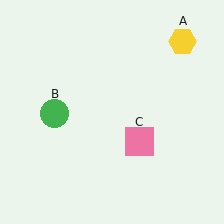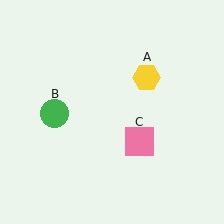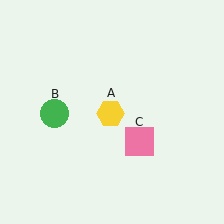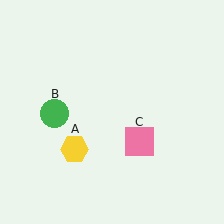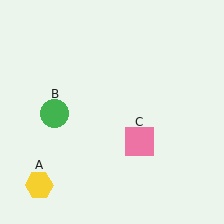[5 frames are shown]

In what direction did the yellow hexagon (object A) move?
The yellow hexagon (object A) moved down and to the left.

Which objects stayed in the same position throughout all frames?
Green circle (object B) and pink square (object C) remained stationary.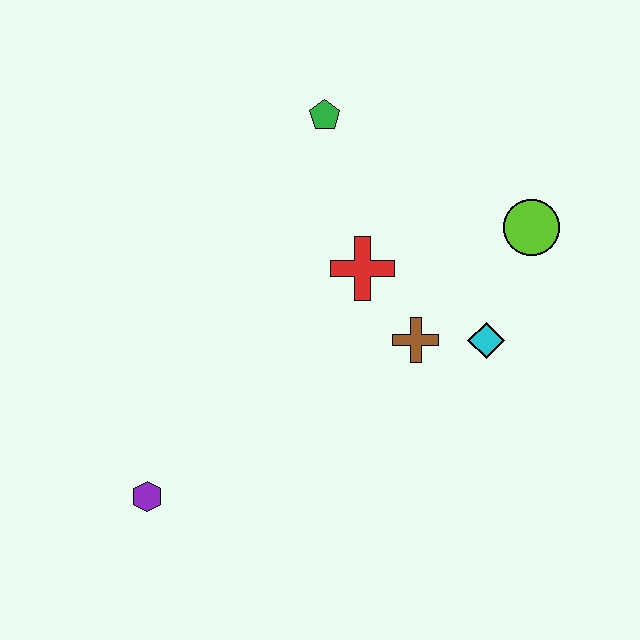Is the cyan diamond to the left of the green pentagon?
No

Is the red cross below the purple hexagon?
No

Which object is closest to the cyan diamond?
The brown cross is closest to the cyan diamond.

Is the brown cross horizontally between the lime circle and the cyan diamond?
No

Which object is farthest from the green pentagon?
The purple hexagon is farthest from the green pentagon.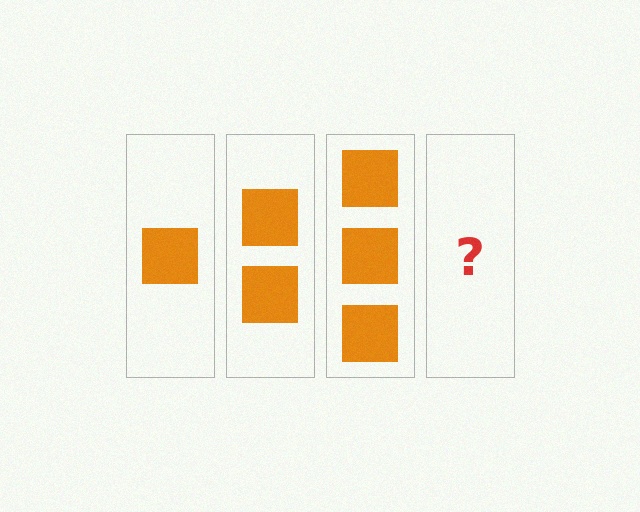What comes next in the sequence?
The next element should be 4 squares.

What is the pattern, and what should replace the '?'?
The pattern is that each step adds one more square. The '?' should be 4 squares.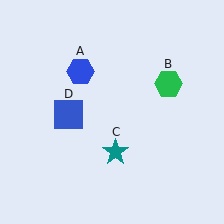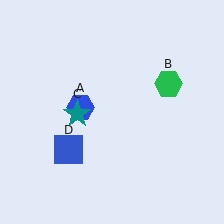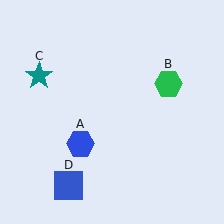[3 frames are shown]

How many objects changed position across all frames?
3 objects changed position: blue hexagon (object A), teal star (object C), blue square (object D).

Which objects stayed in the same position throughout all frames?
Green hexagon (object B) remained stationary.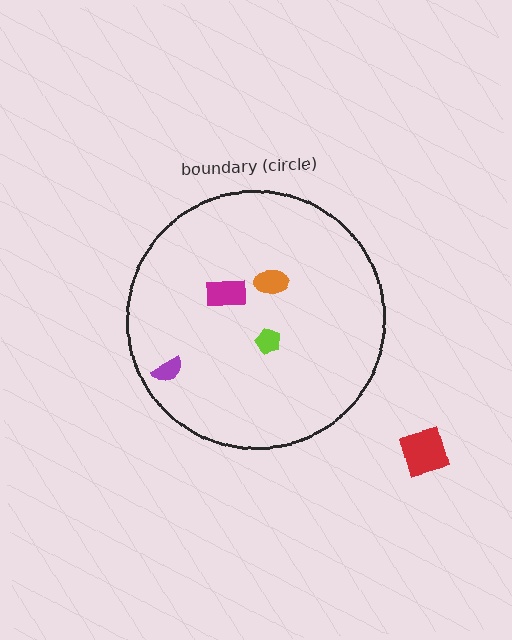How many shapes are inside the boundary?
4 inside, 1 outside.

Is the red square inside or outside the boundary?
Outside.